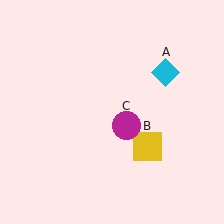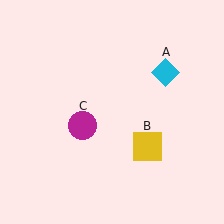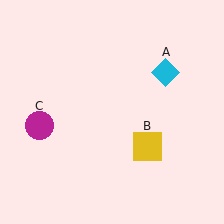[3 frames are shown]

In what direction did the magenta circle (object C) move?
The magenta circle (object C) moved left.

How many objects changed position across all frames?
1 object changed position: magenta circle (object C).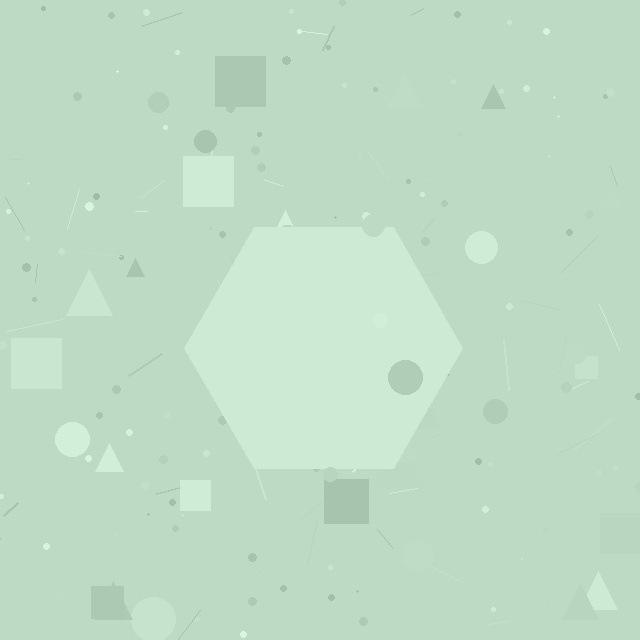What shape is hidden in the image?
A hexagon is hidden in the image.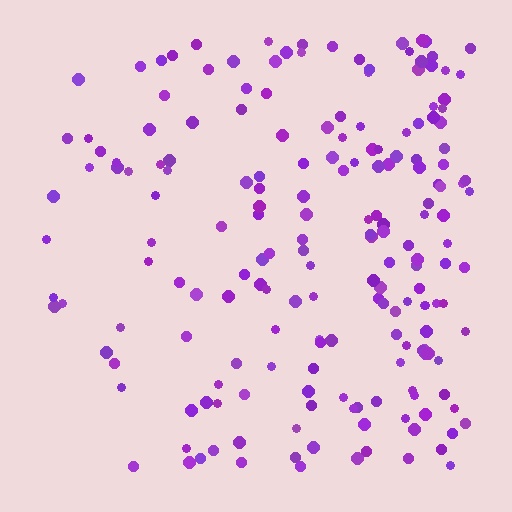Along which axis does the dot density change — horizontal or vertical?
Horizontal.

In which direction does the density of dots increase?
From left to right, with the right side densest.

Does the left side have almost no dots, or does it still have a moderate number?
Still a moderate number, just noticeably fewer than the right.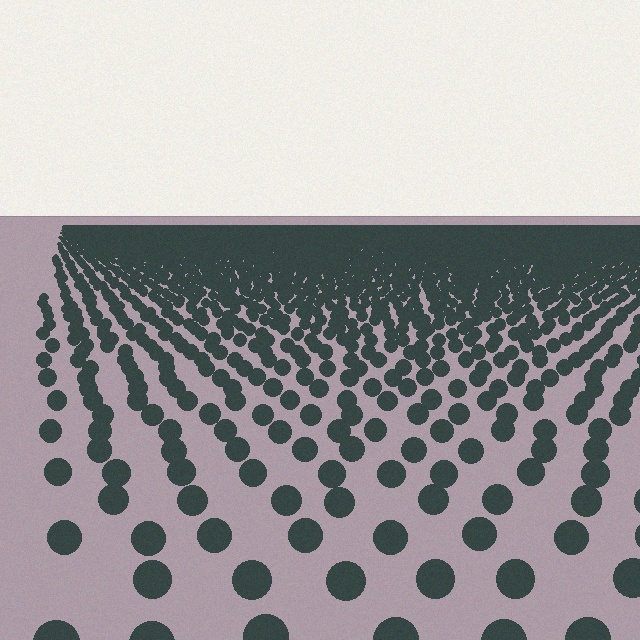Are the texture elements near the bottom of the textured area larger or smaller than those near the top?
Larger. Near the bottom, elements are closer to the viewer and appear at a bigger on-screen size.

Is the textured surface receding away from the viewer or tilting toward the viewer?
The surface is receding away from the viewer. Texture elements get smaller and denser toward the top.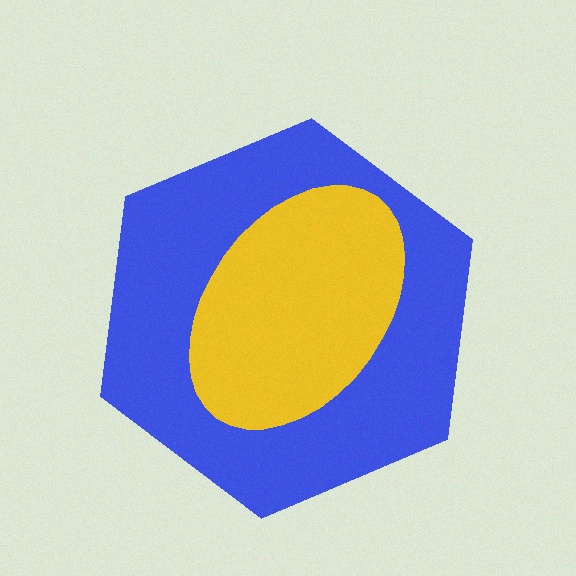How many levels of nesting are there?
2.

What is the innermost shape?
The yellow ellipse.